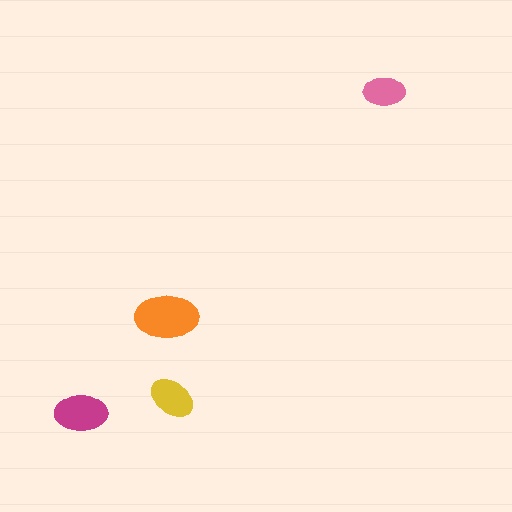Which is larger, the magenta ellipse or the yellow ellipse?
The magenta one.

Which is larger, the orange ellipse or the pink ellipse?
The orange one.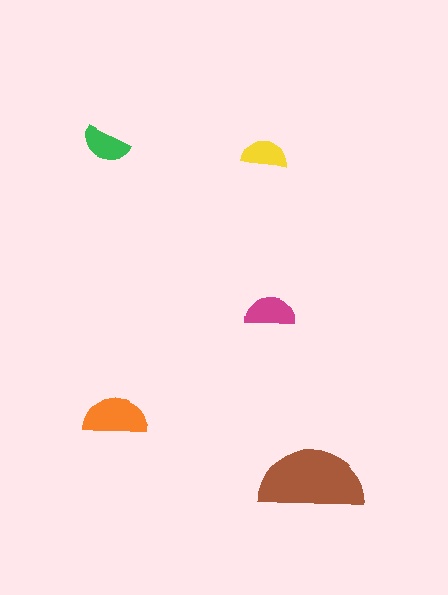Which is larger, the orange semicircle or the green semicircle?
The orange one.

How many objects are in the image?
There are 5 objects in the image.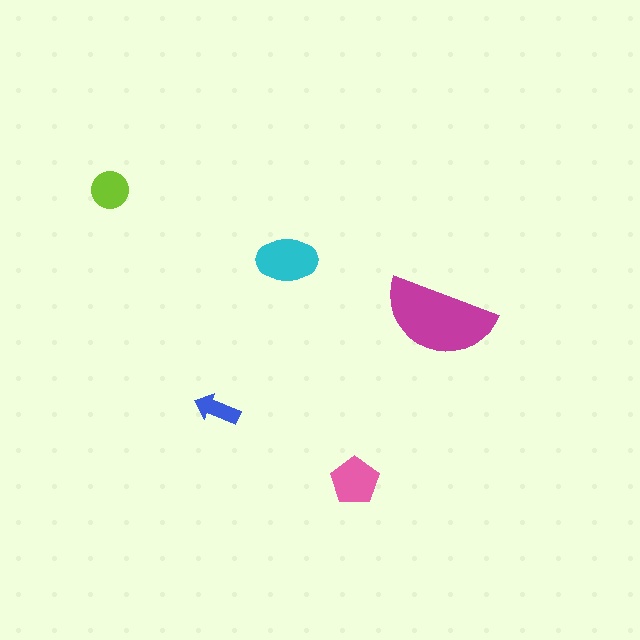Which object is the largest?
The magenta semicircle.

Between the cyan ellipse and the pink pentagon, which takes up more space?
The cyan ellipse.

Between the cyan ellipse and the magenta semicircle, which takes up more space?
The magenta semicircle.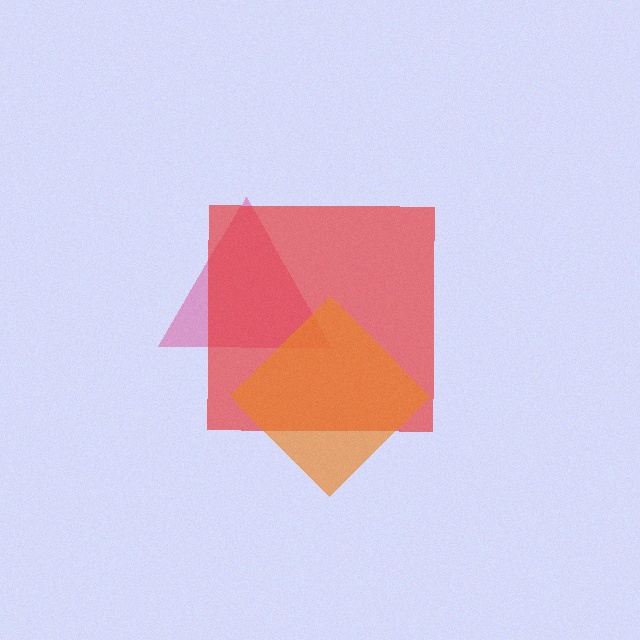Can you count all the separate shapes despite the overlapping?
Yes, there are 3 separate shapes.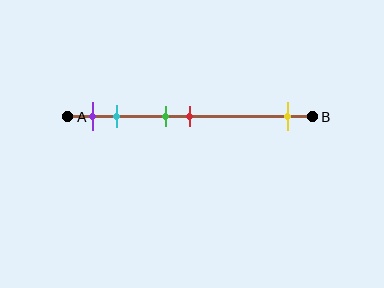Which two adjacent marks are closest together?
The green and red marks are the closest adjacent pair.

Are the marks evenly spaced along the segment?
No, the marks are not evenly spaced.